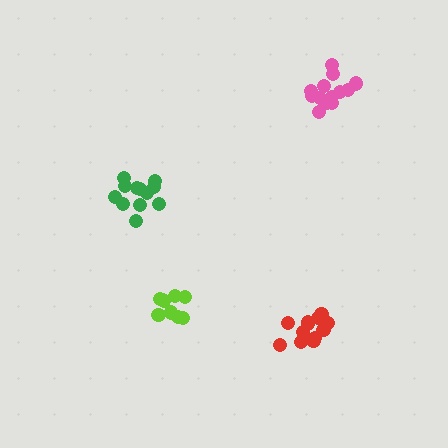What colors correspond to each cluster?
The clusters are colored: red, pink, green, lime.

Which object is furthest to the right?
The pink cluster is rightmost.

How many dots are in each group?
Group 1: 13 dots, Group 2: 13 dots, Group 3: 12 dots, Group 4: 9 dots (47 total).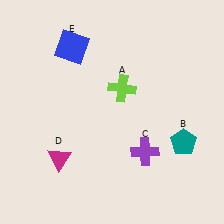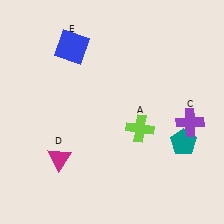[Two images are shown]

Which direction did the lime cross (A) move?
The lime cross (A) moved down.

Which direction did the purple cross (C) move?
The purple cross (C) moved right.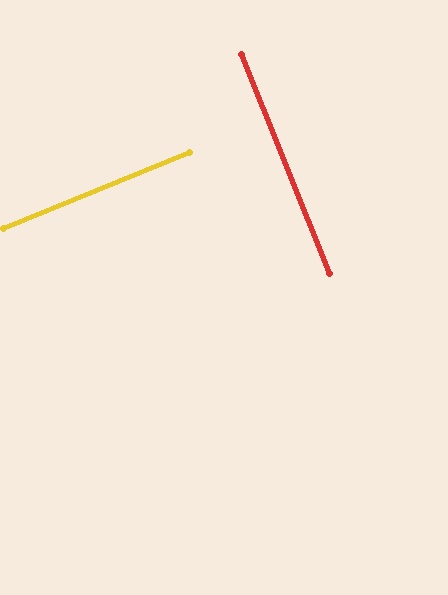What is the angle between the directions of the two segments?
Approximately 90 degrees.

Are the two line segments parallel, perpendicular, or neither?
Perpendicular — they meet at approximately 90°.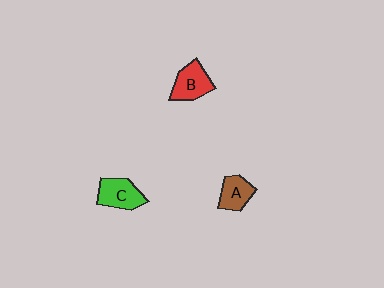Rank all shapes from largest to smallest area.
From largest to smallest: C (green), B (red), A (brown).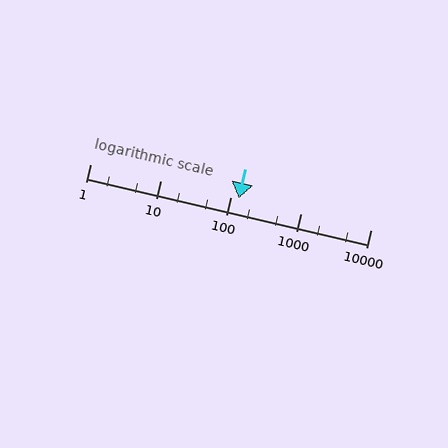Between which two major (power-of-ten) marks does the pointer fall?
The pointer is between 100 and 1000.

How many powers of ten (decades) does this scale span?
The scale spans 4 decades, from 1 to 10000.